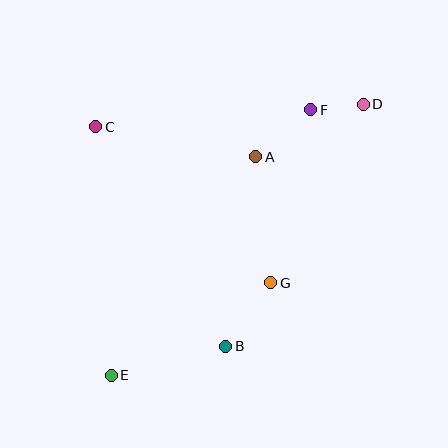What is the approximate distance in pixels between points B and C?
The distance between B and C is approximately 255 pixels.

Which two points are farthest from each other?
Points D and E are farthest from each other.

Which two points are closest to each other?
Points D and F are closest to each other.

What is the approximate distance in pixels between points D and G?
The distance between D and G is approximately 201 pixels.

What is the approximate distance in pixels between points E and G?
The distance between E and G is approximately 184 pixels.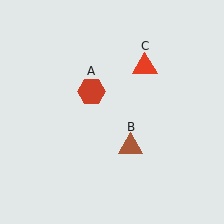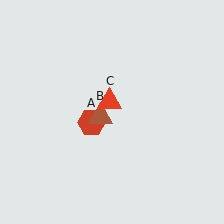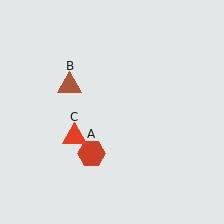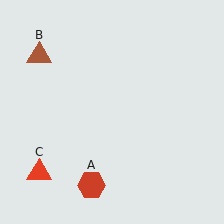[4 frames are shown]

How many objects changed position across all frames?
3 objects changed position: red hexagon (object A), brown triangle (object B), red triangle (object C).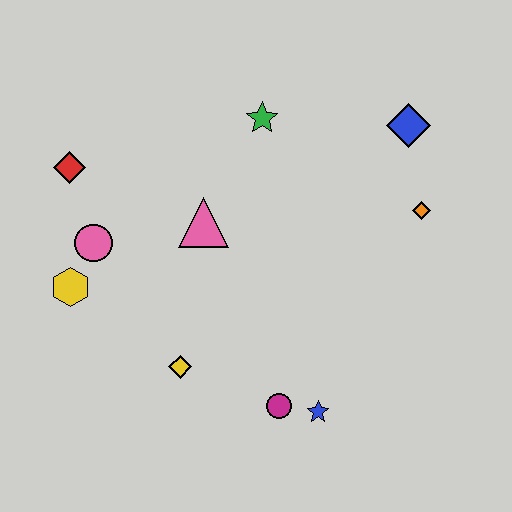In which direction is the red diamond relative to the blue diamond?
The red diamond is to the left of the blue diamond.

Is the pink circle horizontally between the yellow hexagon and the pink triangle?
Yes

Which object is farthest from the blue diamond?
The yellow hexagon is farthest from the blue diamond.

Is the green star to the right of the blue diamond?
No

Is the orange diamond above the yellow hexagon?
Yes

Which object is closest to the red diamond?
The pink circle is closest to the red diamond.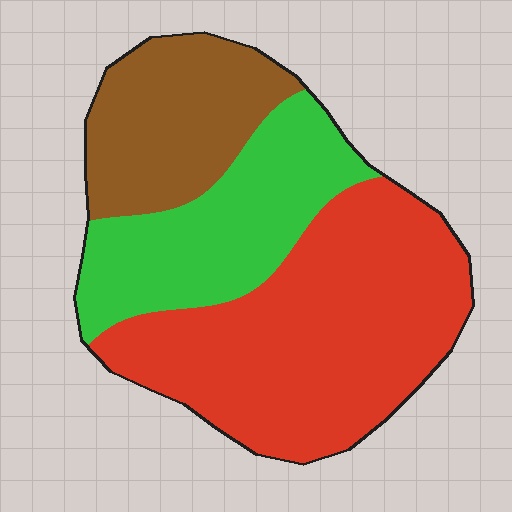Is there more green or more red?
Red.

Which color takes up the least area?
Brown, at roughly 25%.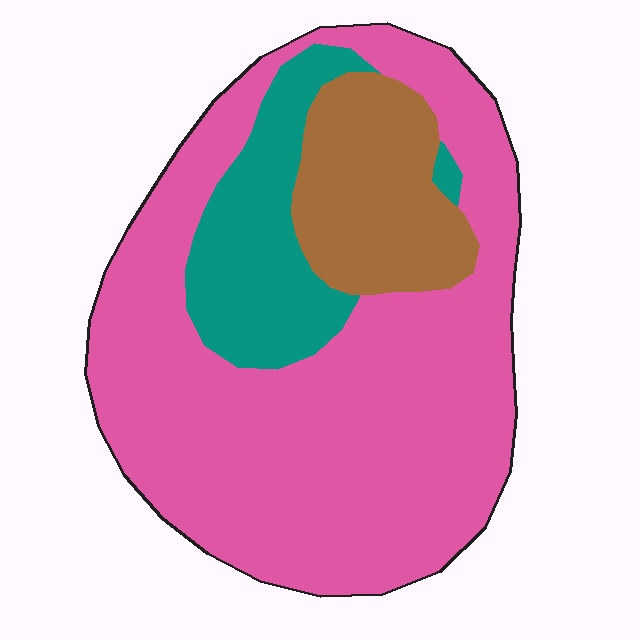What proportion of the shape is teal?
Teal takes up about one sixth (1/6) of the shape.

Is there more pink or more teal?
Pink.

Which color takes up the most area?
Pink, at roughly 70%.